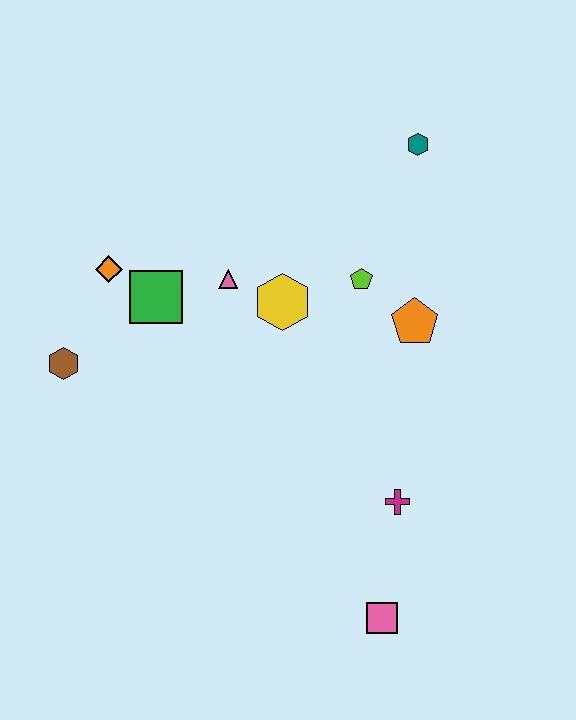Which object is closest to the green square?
The orange diamond is closest to the green square.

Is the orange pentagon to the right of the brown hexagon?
Yes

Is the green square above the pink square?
Yes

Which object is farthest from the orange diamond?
The pink square is farthest from the orange diamond.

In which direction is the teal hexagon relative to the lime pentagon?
The teal hexagon is above the lime pentagon.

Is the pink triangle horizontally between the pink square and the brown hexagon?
Yes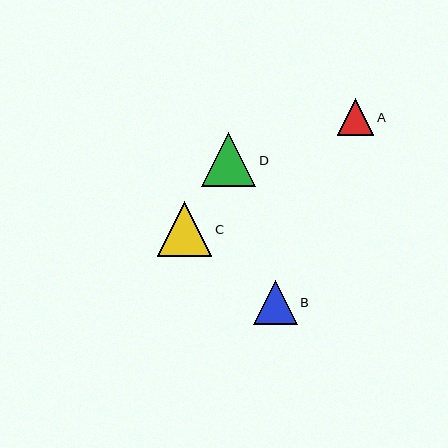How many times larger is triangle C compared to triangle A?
Triangle C is approximately 1.5 times the size of triangle A.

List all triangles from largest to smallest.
From largest to smallest: D, C, B, A.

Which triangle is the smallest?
Triangle A is the smallest with a size of approximately 37 pixels.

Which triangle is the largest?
Triangle D is the largest with a size of approximately 54 pixels.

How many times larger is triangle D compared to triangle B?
Triangle D is approximately 1.2 times the size of triangle B.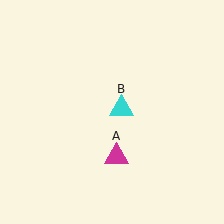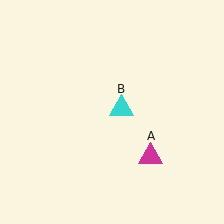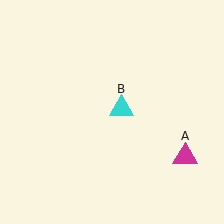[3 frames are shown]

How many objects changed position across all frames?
1 object changed position: magenta triangle (object A).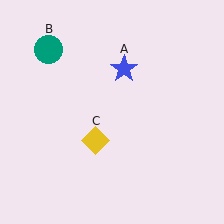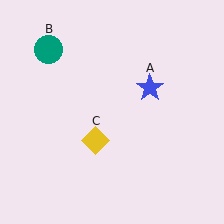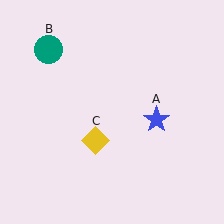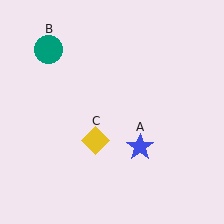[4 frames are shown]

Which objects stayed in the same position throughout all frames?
Teal circle (object B) and yellow diamond (object C) remained stationary.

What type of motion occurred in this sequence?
The blue star (object A) rotated clockwise around the center of the scene.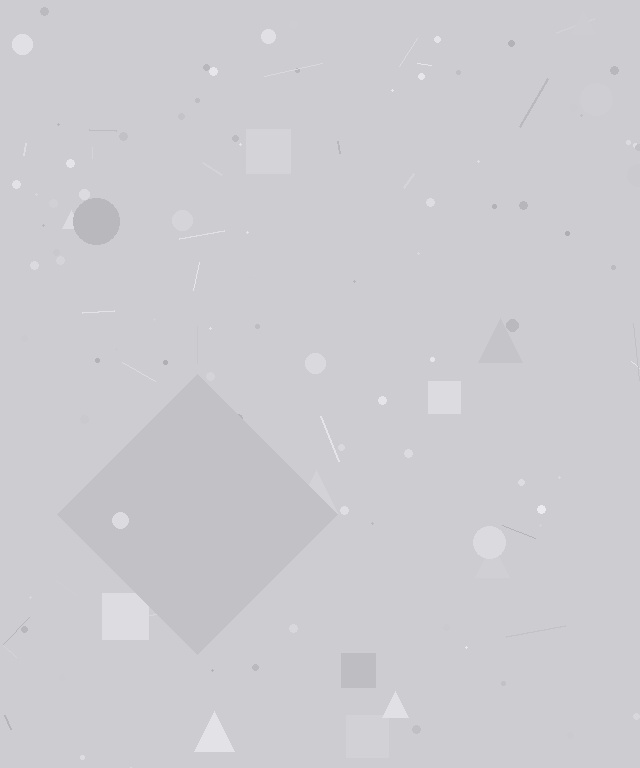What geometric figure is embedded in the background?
A diamond is embedded in the background.